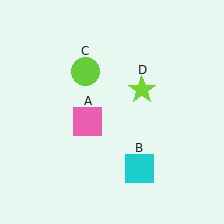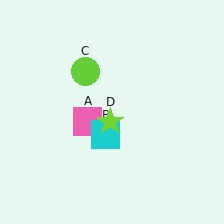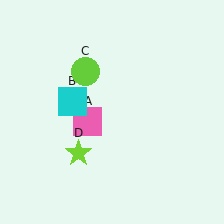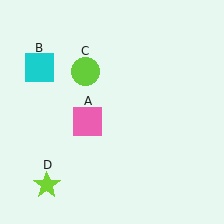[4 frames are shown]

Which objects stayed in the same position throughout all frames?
Pink square (object A) and lime circle (object C) remained stationary.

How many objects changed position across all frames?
2 objects changed position: cyan square (object B), lime star (object D).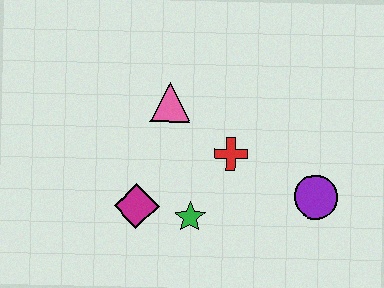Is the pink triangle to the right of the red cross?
No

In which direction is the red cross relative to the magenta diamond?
The red cross is to the right of the magenta diamond.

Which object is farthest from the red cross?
The magenta diamond is farthest from the red cross.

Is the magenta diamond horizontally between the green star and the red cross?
No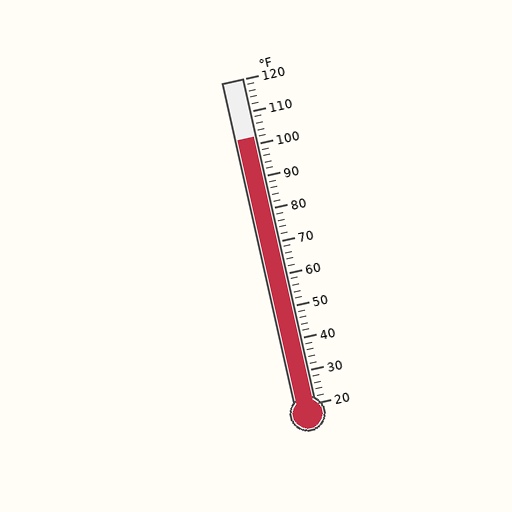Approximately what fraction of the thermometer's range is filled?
The thermometer is filled to approximately 80% of its range.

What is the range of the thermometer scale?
The thermometer scale ranges from 20°F to 120°F.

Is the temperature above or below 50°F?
The temperature is above 50°F.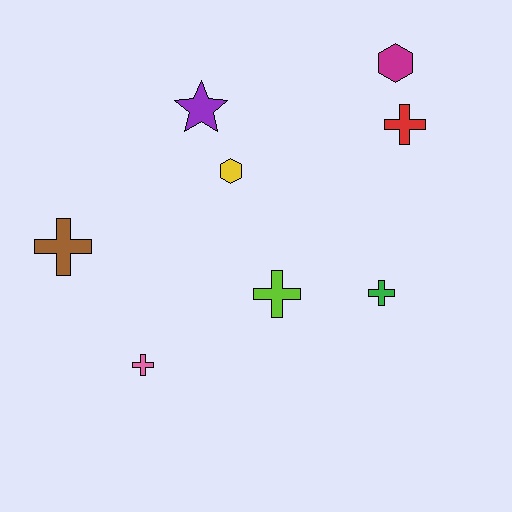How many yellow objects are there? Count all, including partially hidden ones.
There is 1 yellow object.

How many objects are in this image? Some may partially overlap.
There are 8 objects.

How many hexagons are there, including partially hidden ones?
There are 2 hexagons.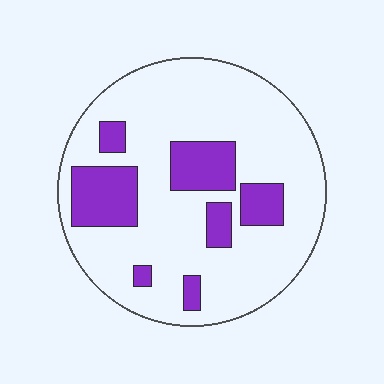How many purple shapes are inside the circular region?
7.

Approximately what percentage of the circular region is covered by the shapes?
Approximately 20%.